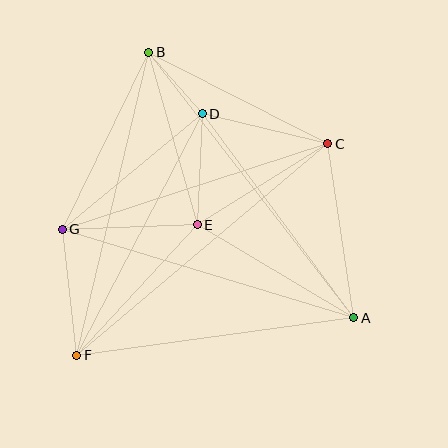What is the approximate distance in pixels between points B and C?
The distance between B and C is approximately 202 pixels.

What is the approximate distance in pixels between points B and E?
The distance between B and E is approximately 179 pixels.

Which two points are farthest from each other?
Points A and B are farthest from each other.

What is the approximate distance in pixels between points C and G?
The distance between C and G is approximately 279 pixels.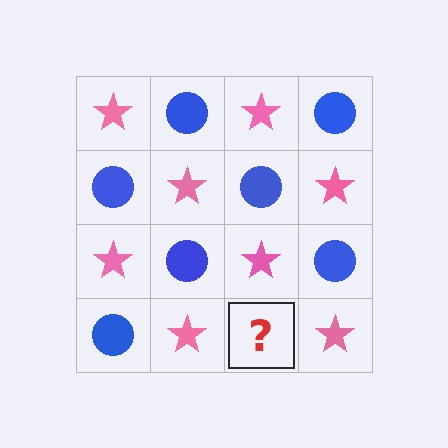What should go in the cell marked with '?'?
The missing cell should contain a blue circle.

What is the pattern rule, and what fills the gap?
The rule is that it alternates pink star and blue circle in a checkerboard pattern. The gap should be filled with a blue circle.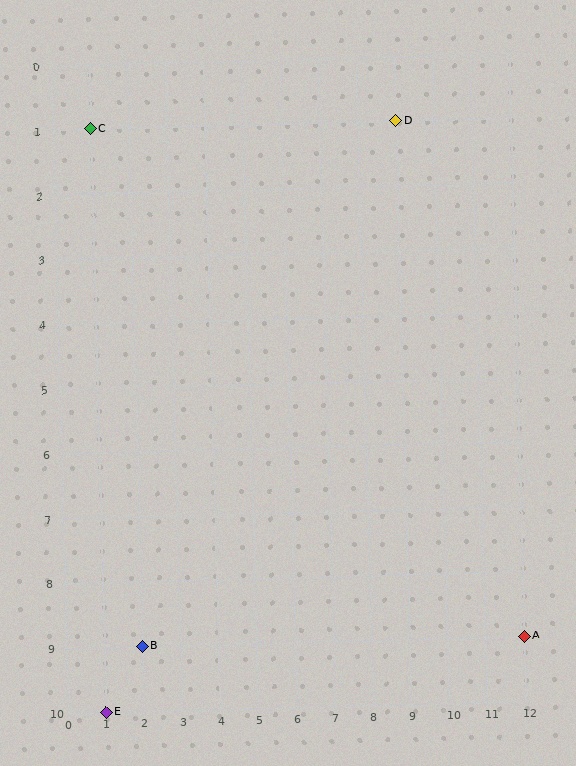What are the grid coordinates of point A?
Point A is at grid coordinates (12, 9).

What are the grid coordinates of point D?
Point D is at grid coordinates (9, 1).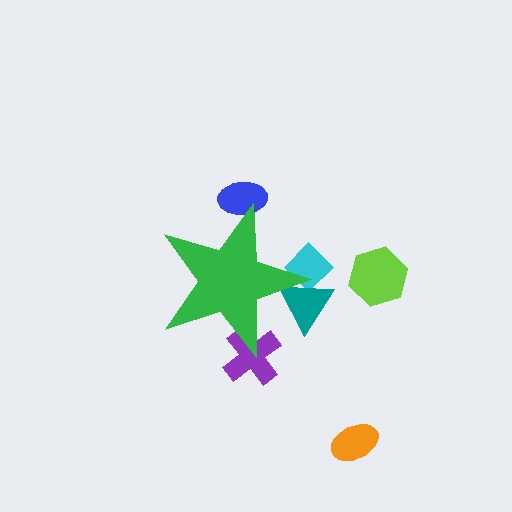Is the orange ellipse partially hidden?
No, the orange ellipse is fully visible.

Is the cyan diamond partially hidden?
Yes, the cyan diamond is partially hidden behind the green star.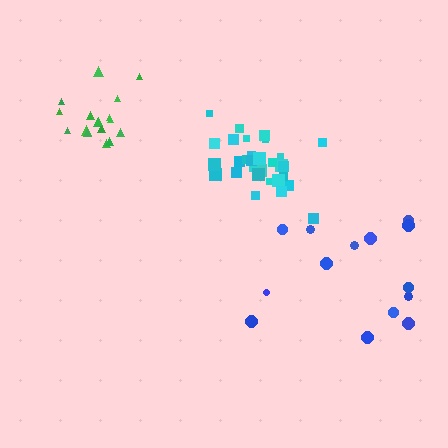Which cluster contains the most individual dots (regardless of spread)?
Cyan (30).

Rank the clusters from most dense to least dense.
cyan, green, blue.